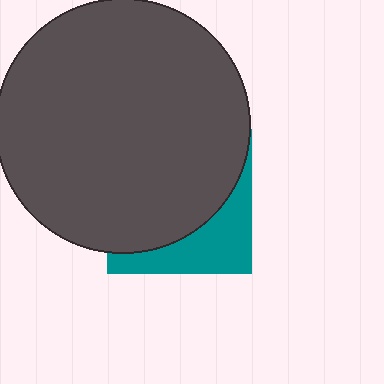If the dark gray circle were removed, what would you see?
You would see the complete teal square.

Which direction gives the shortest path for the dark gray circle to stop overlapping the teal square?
Moving up gives the shortest separation.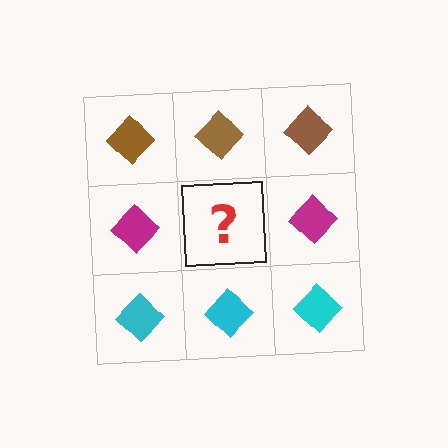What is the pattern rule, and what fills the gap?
The rule is that each row has a consistent color. The gap should be filled with a magenta diamond.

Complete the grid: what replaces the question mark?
The question mark should be replaced with a magenta diamond.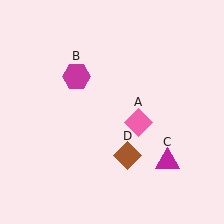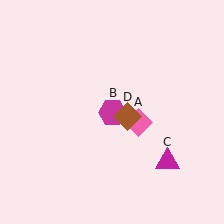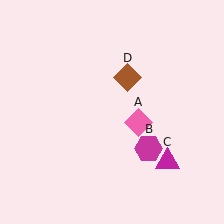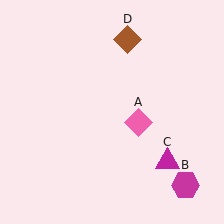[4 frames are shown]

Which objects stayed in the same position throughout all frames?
Pink diamond (object A) and magenta triangle (object C) remained stationary.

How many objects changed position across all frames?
2 objects changed position: magenta hexagon (object B), brown diamond (object D).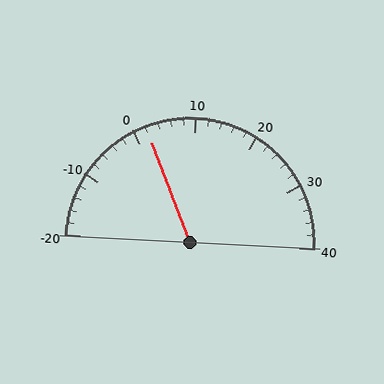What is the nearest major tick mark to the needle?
The nearest major tick mark is 0.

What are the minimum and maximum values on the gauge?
The gauge ranges from -20 to 40.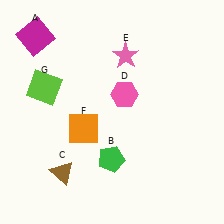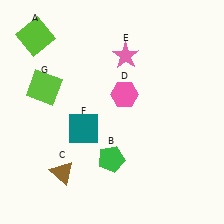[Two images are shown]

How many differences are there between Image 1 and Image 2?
There are 2 differences between the two images.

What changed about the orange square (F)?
In Image 1, F is orange. In Image 2, it changed to teal.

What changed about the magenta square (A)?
In Image 1, A is magenta. In Image 2, it changed to lime.